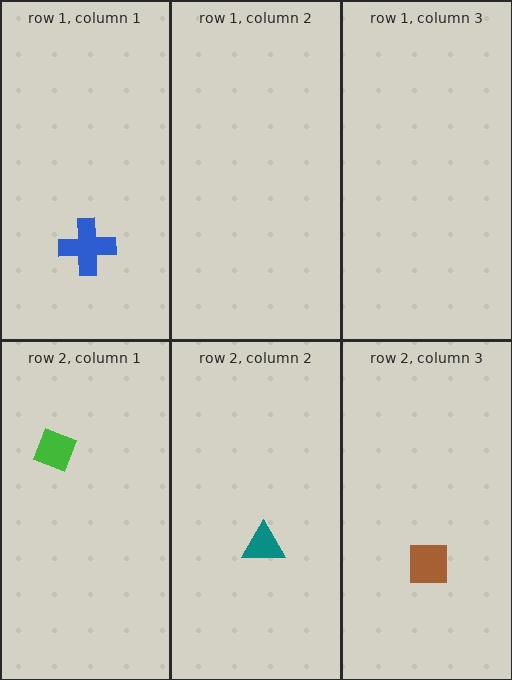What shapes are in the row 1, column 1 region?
The blue cross.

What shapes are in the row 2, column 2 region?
The teal triangle.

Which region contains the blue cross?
The row 1, column 1 region.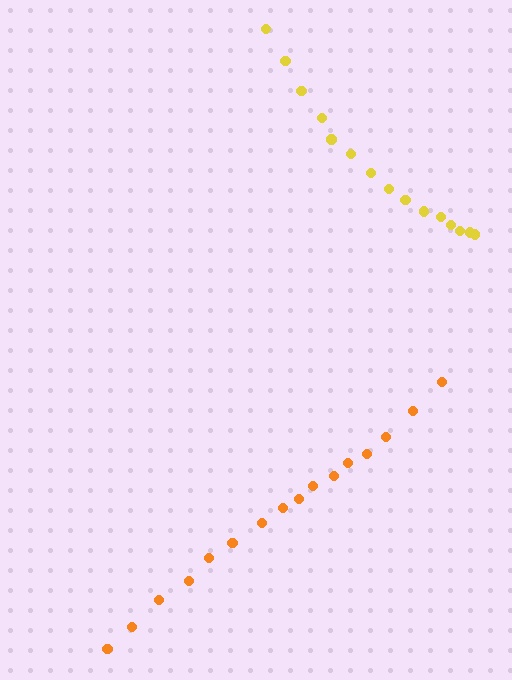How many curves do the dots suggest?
There are 2 distinct paths.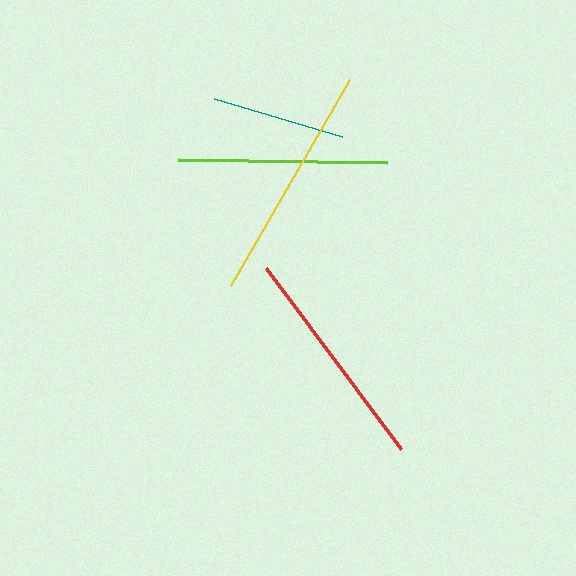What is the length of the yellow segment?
The yellow segment is approximately 238 pixels long.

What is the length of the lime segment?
The lime segment is approximately 209 pixels long.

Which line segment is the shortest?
The teal line is the shortest at approximately 134 pixels.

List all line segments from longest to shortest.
From longest to shortest: yellow, red, lime, teal.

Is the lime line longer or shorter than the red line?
The red line is longer than the lime line.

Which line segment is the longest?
The yellow line is the longest at approximately 238 pixels.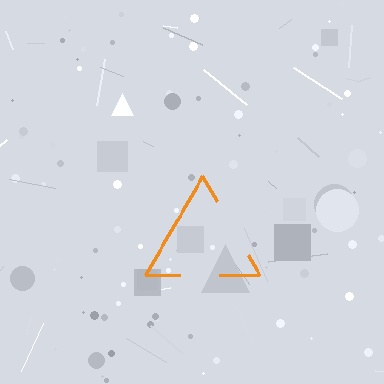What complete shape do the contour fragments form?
The contour fragments form a triangle.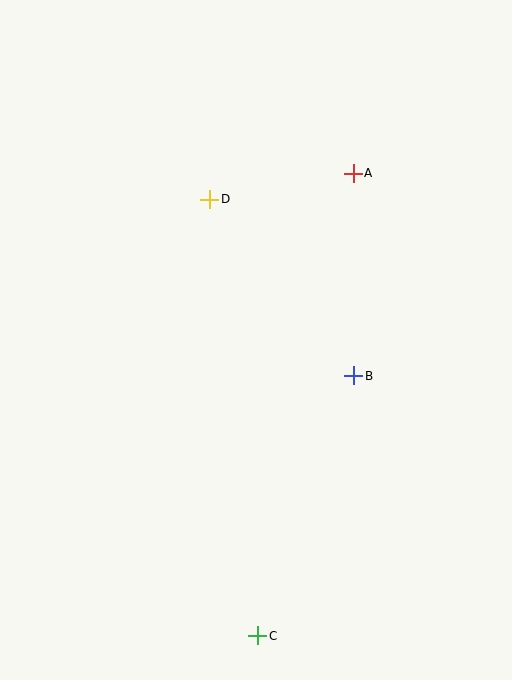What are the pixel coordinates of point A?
Point A is at (353, 173).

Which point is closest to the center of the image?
Point B at (354, 376) is closest to the center.